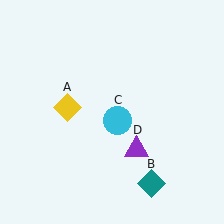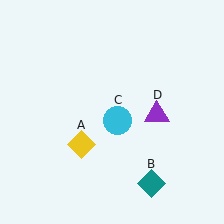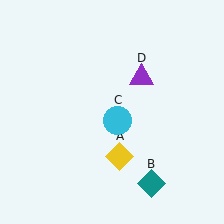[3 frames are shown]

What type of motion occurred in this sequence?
The yellow diamond (object A), purple triangle (object D) rotated counterclockwise around the center of the scene.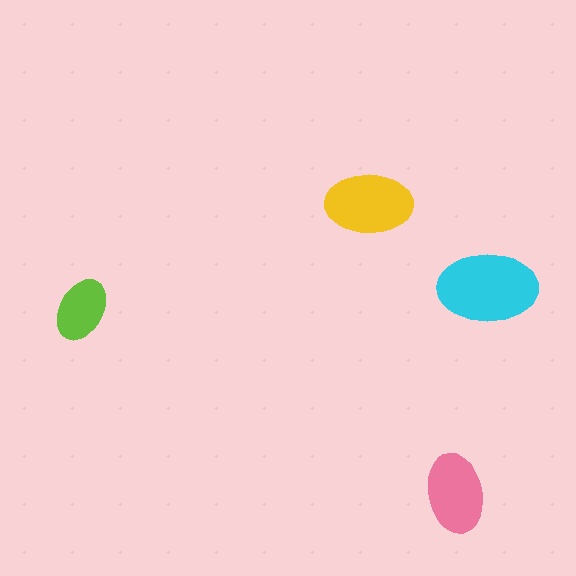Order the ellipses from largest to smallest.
the cyan one, the yellow one, the pink one, the lime one.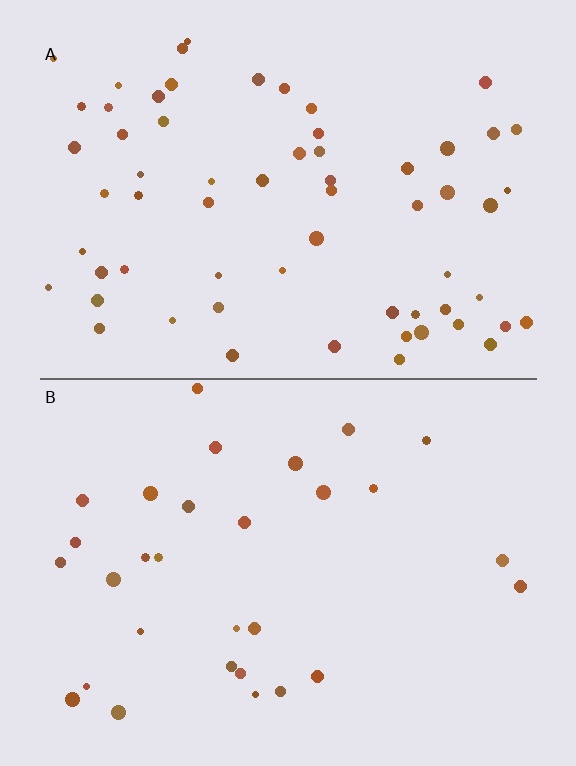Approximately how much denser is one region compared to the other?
Approximately 2.1× — region A over region B.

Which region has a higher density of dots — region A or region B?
A (the top).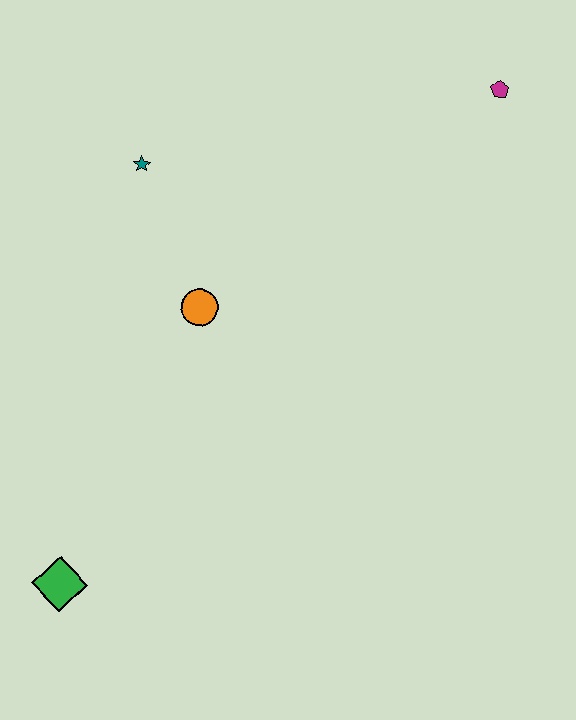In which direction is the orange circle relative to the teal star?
The orange circle is below the teal star.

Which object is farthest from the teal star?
The green diamond is farthest from the teal star.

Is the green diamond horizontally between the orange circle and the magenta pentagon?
No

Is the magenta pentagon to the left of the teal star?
No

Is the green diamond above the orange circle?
No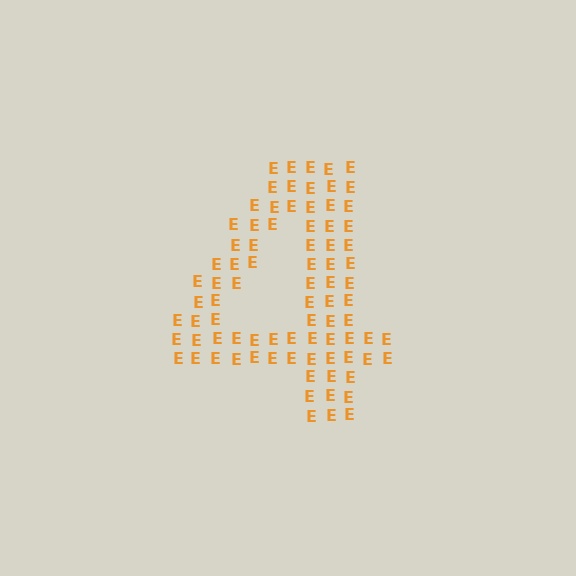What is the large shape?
The large shape is the digit 4.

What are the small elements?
The small elements are letter E's.